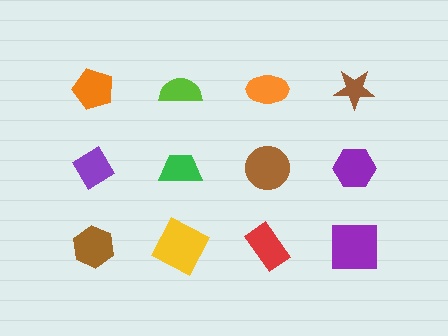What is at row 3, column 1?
A brown hexagon.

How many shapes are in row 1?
4 shapes.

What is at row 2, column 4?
A purple hexagon.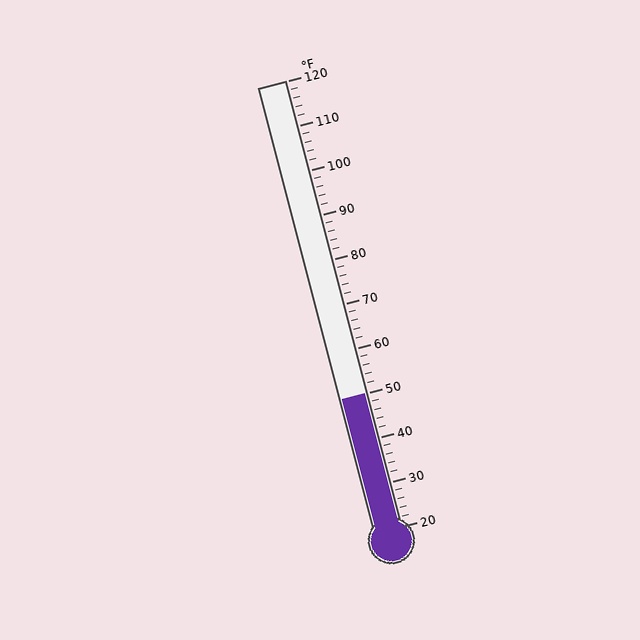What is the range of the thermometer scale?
The thermometer scale ranges from 20°F to 120°F.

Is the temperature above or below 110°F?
The temperature is below 110°F.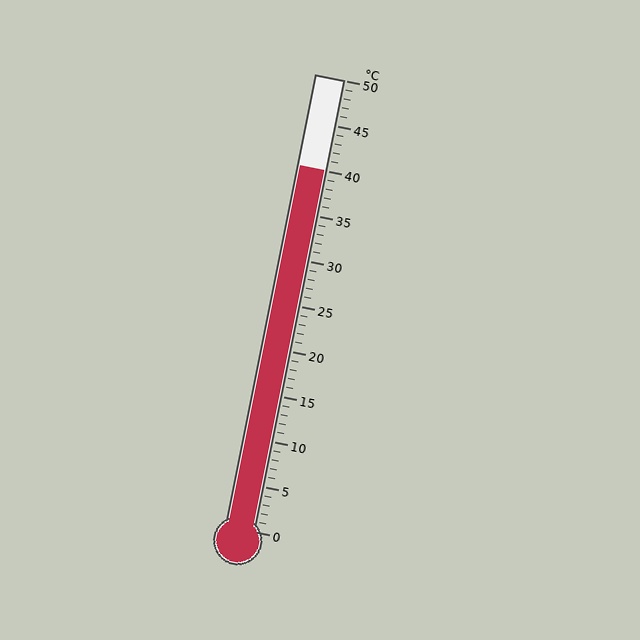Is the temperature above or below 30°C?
The temperature is above 30°C.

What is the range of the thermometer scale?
The thermometer scale ranges from 0°C to 50°C.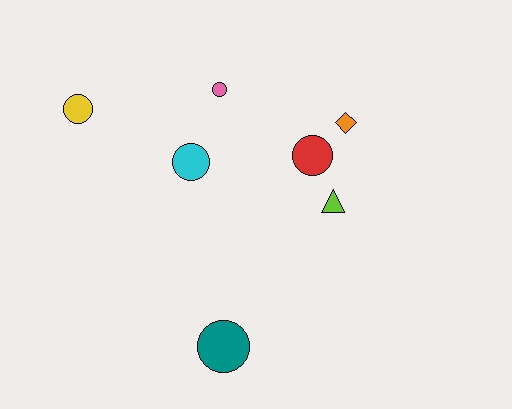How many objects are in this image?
There are 7 objects.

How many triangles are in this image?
There is 1 triangle.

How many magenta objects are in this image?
There are no magenta objects.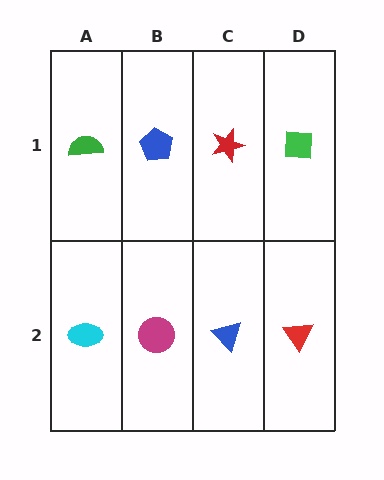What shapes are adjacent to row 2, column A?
A green semicircle (row 1, column A), a magenta circle (row 2, column B).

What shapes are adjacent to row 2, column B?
A blue pentagon (row 1, column B), a cyan ellipse (row 2, column A), a blue triangle (row 2, column C).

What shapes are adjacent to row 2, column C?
A red star (row 1, column C), a magenta circle (row 2, column B), a red triangle (row 2, column D).